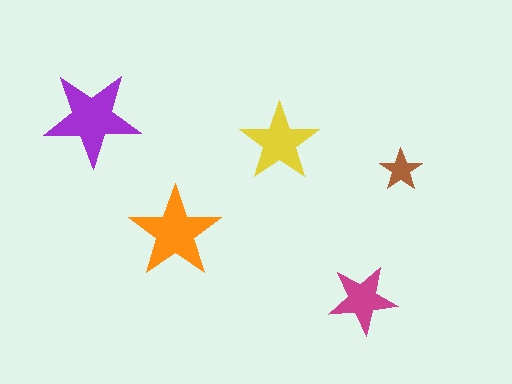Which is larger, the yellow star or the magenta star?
The yellow one.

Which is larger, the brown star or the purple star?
The purple one.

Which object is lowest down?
The magenta star is bottommost.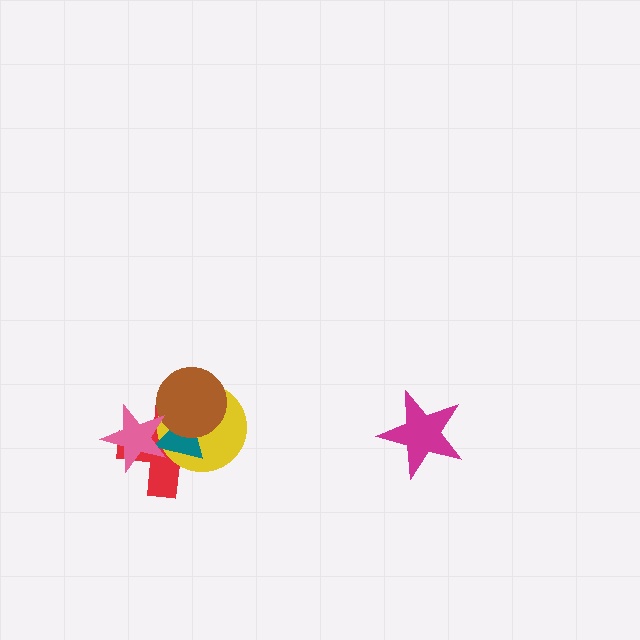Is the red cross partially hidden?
Yes, it is partially covered by another shape.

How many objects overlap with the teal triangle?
4 objects overlap with the teal triangle.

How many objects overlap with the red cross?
4 objects overlap with the red cross.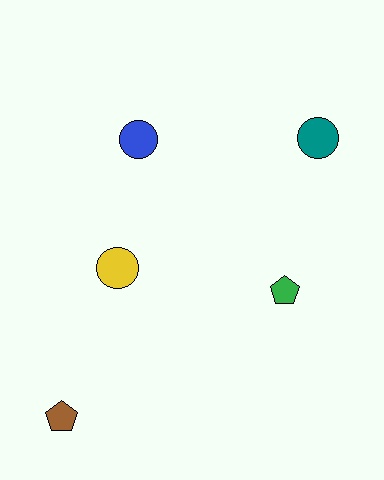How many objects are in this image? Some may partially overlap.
There are 5 objects.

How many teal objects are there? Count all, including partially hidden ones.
There is 1 teal object.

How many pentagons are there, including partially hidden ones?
There are 2 pentagons.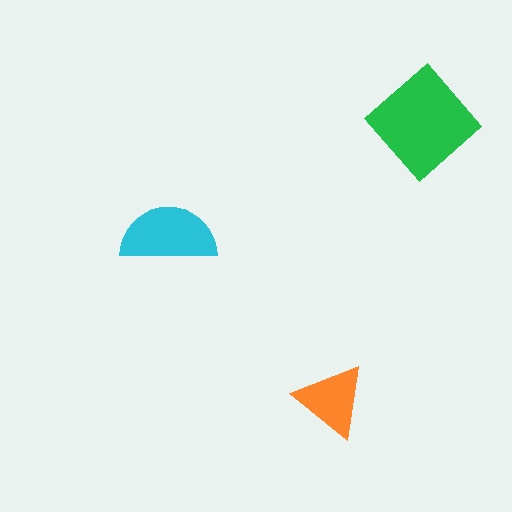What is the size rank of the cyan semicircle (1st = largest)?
2nd.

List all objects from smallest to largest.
The orange triangle, the cyan semicircle, the green diamond.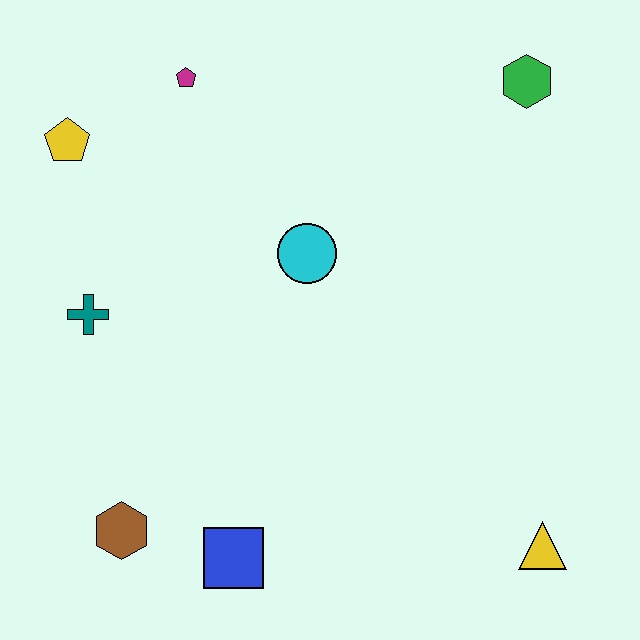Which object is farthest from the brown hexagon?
The green hexagon is farthest from the brown hexagon.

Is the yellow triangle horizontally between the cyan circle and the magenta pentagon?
No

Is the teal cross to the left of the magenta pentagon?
Yes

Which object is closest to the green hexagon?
The cyan circle is closest to the green hexagon.